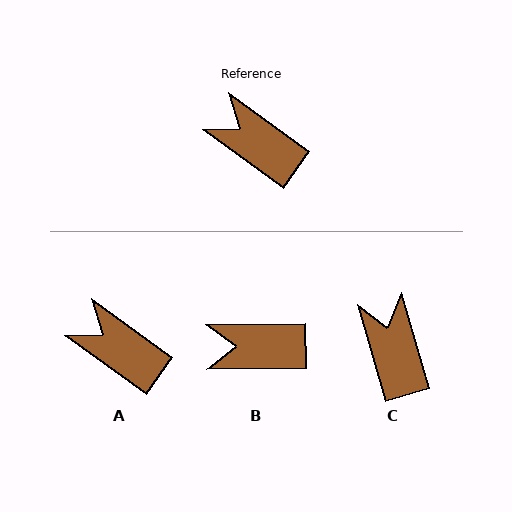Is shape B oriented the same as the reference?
No, it is off by about 36 degrees.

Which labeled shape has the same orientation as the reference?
A.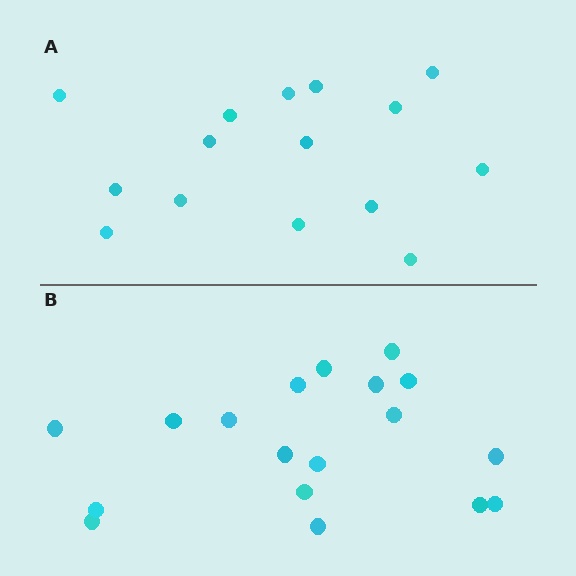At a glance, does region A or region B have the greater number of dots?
Region B (the bottom region) has more dots.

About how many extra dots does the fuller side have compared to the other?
Region B has just a few more — roughly 2 or 3 more dots than region A.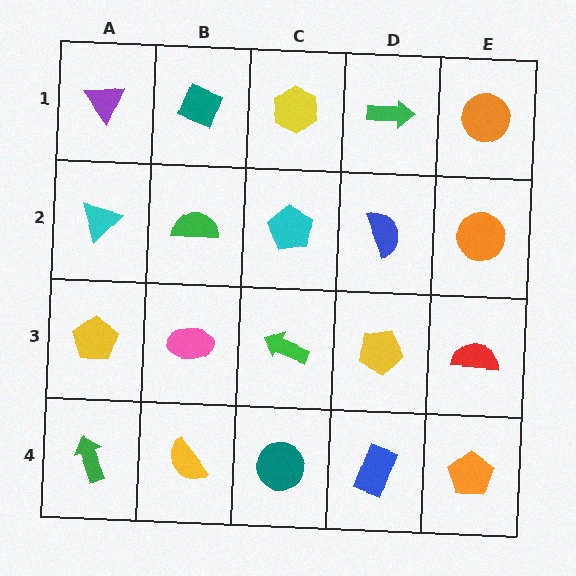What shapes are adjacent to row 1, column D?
A blue semicircle (row 2, column D), a yellow hexagon (row 1, column C), an orange circle (row 1, column E).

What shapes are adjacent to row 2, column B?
A teal diamond (row 1, column B), a pink ellipse (row 3, column B), a cyan triangle (row 2, column A), a cyan pentagon (row 2, column C).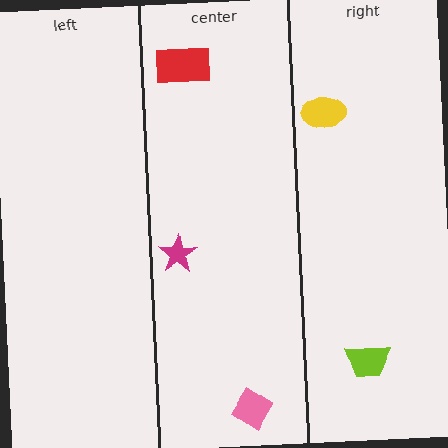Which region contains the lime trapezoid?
The right region.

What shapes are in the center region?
The red rectangle, the magenta star, the pink diamond.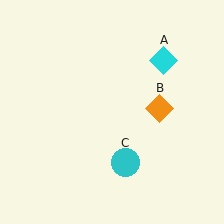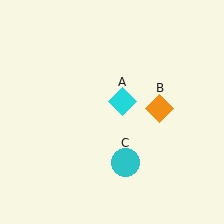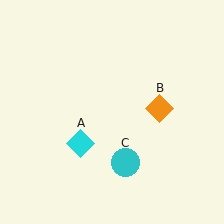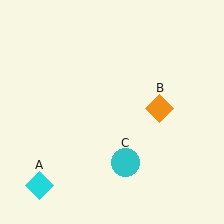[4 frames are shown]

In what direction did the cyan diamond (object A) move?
The cyan diamond (object A) moved down and to the left.